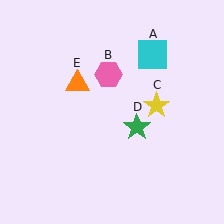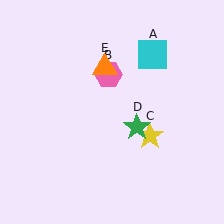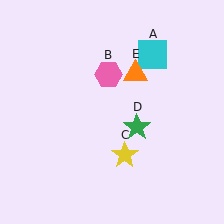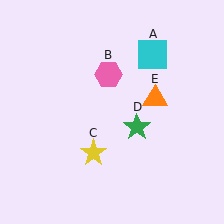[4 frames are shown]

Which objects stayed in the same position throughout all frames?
Cyan square (object A) and pink hexagon (object B) and green star (object D) remained stationary.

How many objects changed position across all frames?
2 objects changed position: yellow star (object C), orange triangle (object E).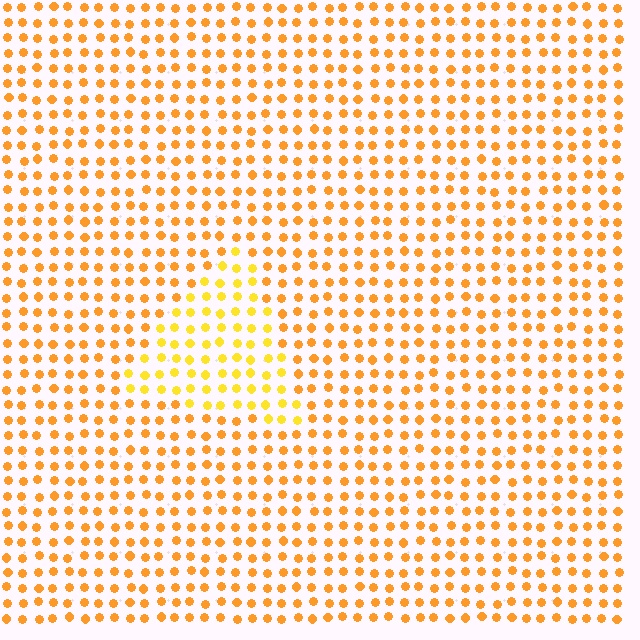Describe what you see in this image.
The image is filled with small orange elements in a uniform arrangement. A triangle-shaped region is visible where the elements are tinted to a slightly different hue, forming a subtle color boundary.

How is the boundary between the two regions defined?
The boundary is defined purely by a slight shift in hue (about 21 degrees). Spacing, size, and orientation are identical on both sides.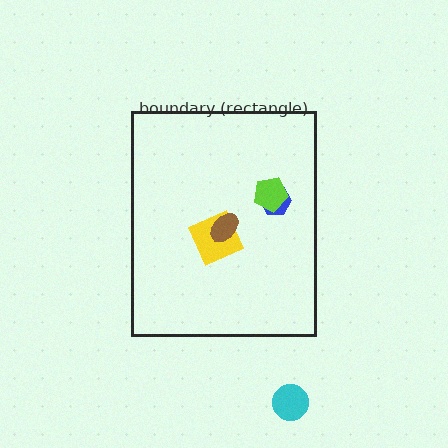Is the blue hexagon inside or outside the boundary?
Inside.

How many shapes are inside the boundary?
4 inside, 1 outside.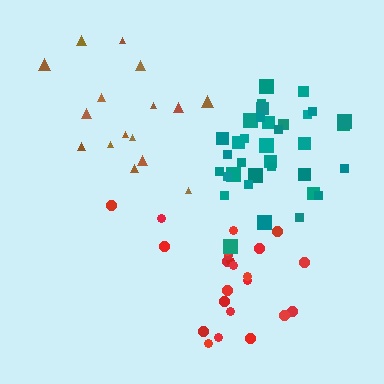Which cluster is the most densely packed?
Teal.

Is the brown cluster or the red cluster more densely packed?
Red.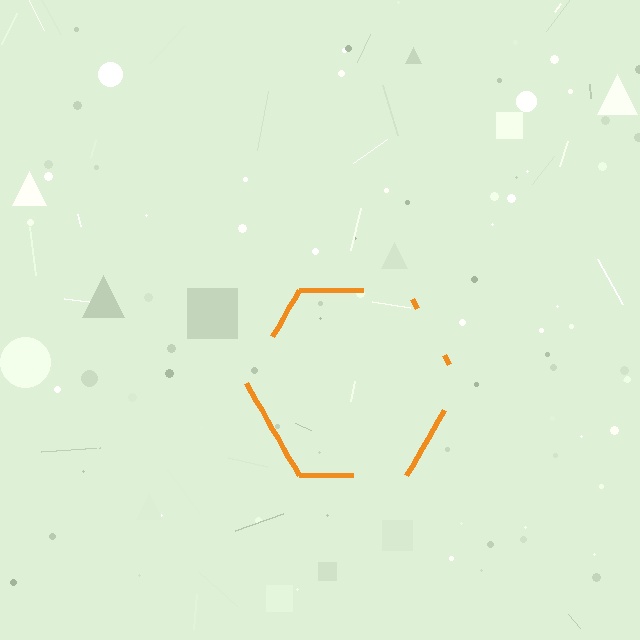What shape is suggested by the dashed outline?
The dashed outline suggests a hexagon.